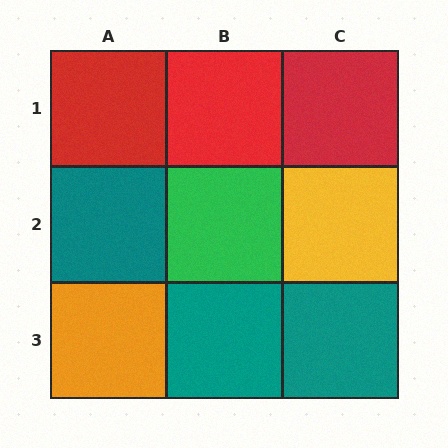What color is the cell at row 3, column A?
Orange.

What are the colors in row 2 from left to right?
Teal, green, yellow.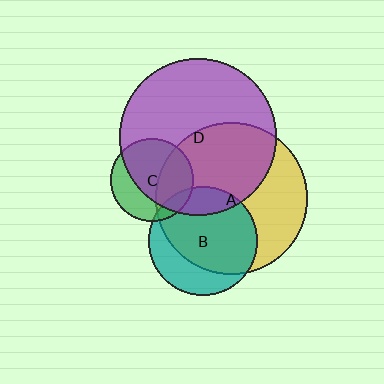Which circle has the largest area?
Circle D (purple).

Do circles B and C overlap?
Yes.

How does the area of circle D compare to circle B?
Approximately 2.1 times.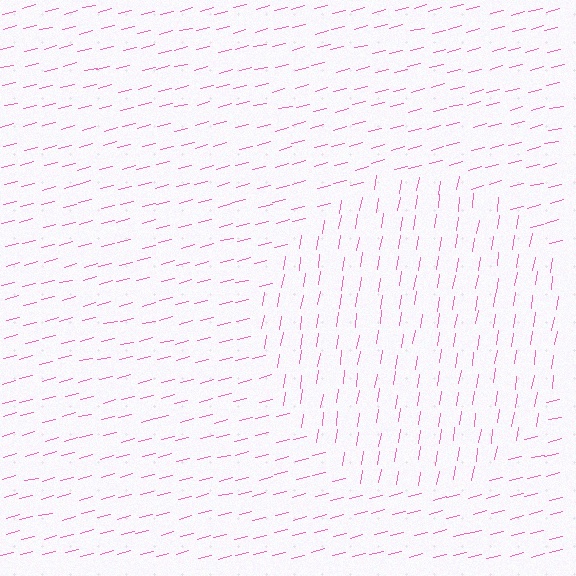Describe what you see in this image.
The image is filled with small pink line segments. A circle region in the image has lines oriented differently from the surrounding lines, creating a visible texture boundary.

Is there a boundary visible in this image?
Yes, there is a texture boundary formed by a change in line orientation.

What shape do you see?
I see a circle.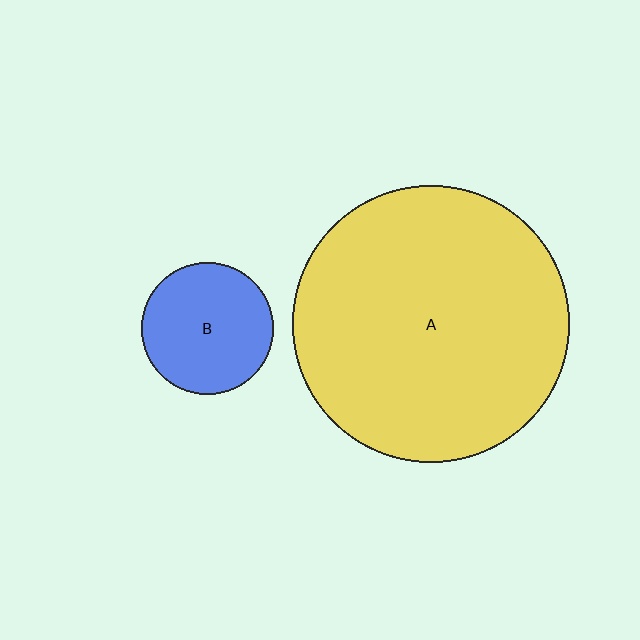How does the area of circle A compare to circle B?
Approximately 4.4 times.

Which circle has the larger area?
Circle A (yellow).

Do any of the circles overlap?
No, none of the circles overlap.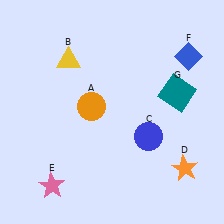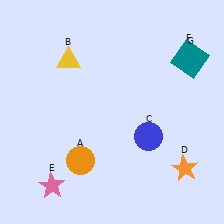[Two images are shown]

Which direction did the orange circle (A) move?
The orange circle (A) moved down.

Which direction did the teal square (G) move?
The teal square (G) moved up.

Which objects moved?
The objects that moved are: the orange circle (A), the teal square (G).